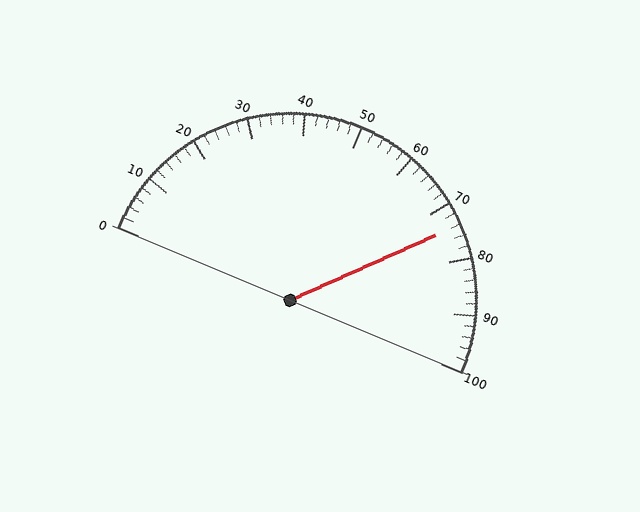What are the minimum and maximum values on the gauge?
The gauge ranges from 0 to 100.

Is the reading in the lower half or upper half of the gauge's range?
The reading is in the upper half of the range (0 to 100).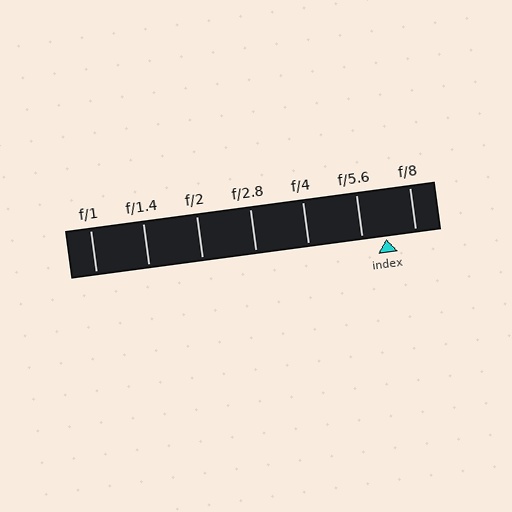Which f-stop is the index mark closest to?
The index mark is closest to f/5.6.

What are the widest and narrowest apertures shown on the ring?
The widest aperture shown is f/1 and the narrowest is f/8.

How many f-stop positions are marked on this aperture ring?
There are 7 f-stop positions marked.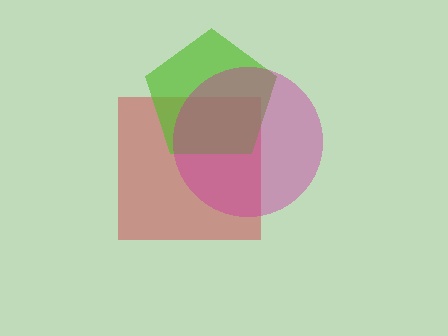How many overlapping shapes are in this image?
There are 3 overlapping shapes in the image.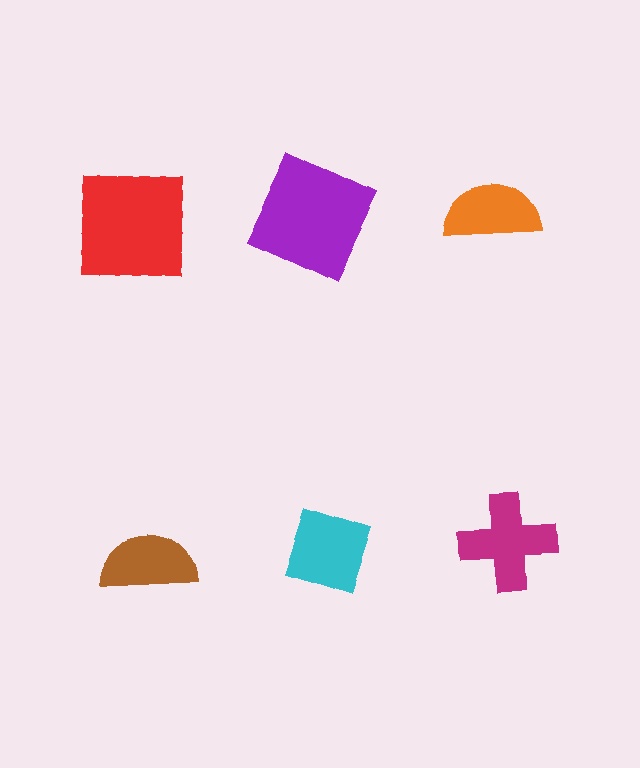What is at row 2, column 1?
A brown semicircle.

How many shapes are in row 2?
3 shapes.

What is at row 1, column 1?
A red square.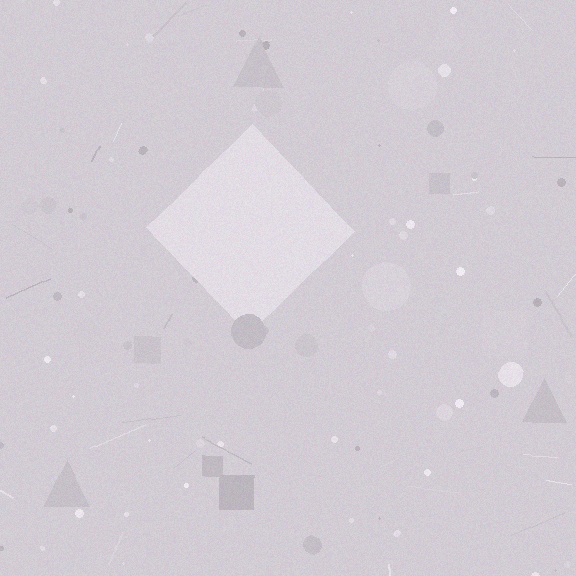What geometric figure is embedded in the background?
A diamond is embedded in the background.